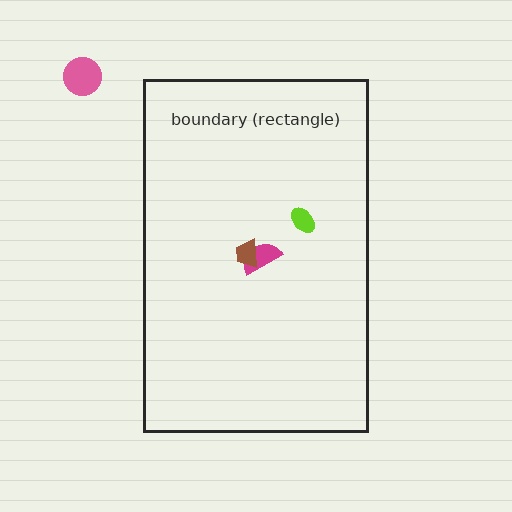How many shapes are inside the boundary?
3 inside, 1 outside.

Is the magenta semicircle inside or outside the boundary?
Inside.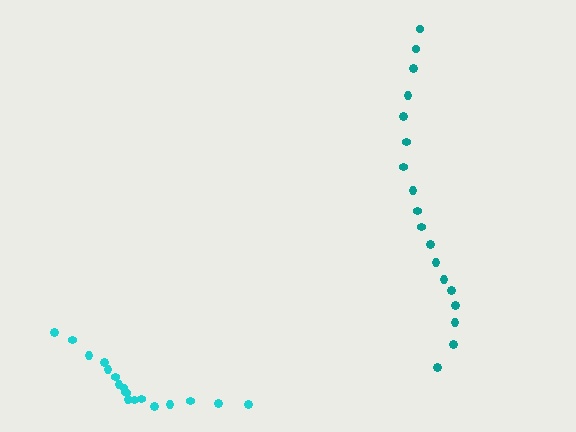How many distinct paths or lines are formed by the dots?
There are 2 distinct paths.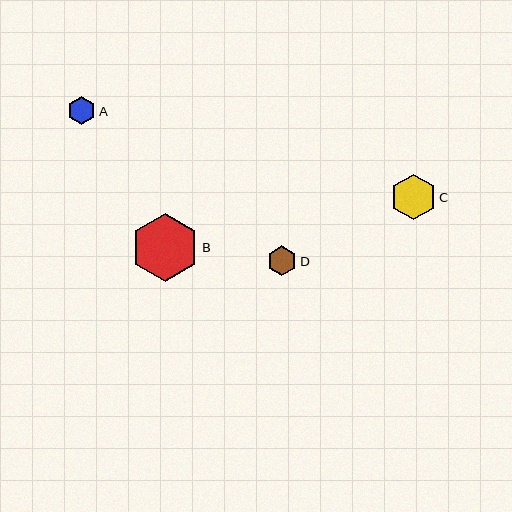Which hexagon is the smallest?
Hexagon A is the smallest with a size of approximately 28 pixels.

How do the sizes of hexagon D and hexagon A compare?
Hexagon D and hexagon A are approximately the same size.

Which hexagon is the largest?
Hexagon B is the largest with a size of approximately 68 pixels.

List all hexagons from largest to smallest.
From largest to smallest: B, C, D, A.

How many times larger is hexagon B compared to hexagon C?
Hexagon B is approximately 1.5 times the size of hexagon C.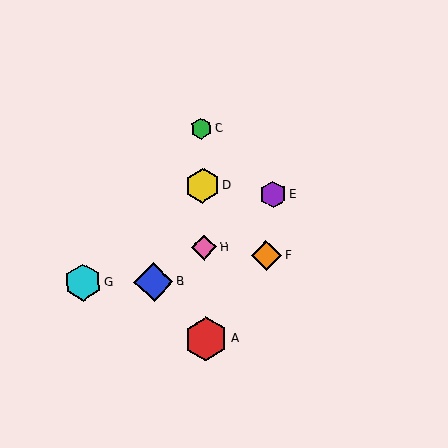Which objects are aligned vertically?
Objects A, C, D, H are aligned vertically.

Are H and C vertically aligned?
Yes, both are at x≈204.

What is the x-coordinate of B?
Object B is at x≈153.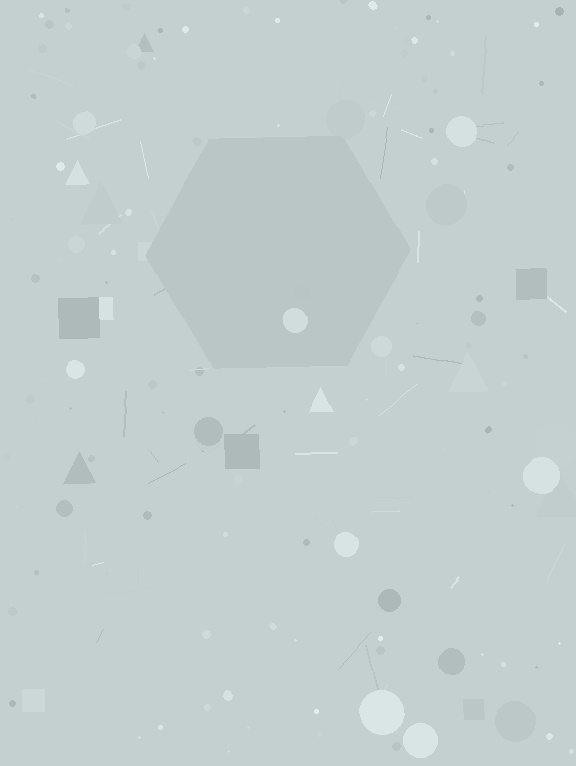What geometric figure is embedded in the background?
A hexagon is embedded in the background.